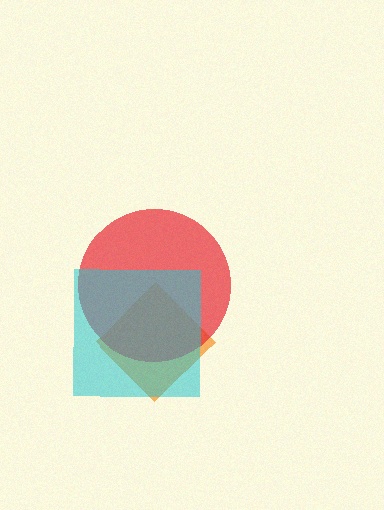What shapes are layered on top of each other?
The layered shapes are: an orange diamond, a red circle, a cyan square.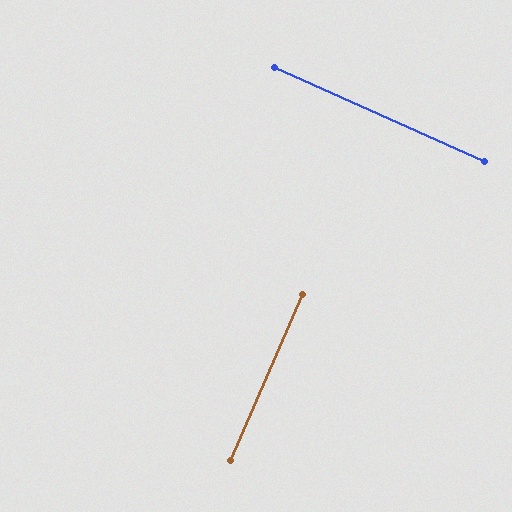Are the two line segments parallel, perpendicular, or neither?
Perpendicular — they meet at approximately 89°.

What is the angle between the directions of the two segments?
Approximately 89 degrees.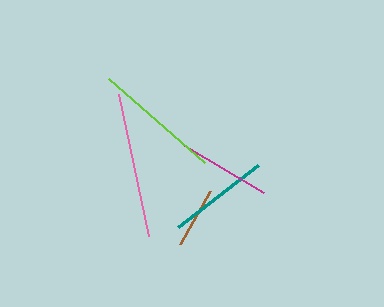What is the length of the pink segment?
The pink segment is approximately 145 pixels long.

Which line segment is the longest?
The pink line is the longest at approximately 145 pixels.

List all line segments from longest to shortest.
From longest to shortest: pink, lime, teal, magenta, brown.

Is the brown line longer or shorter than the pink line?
The pink line is longer than the brown line.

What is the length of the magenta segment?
The magenta segment is approximately 93 pixels long.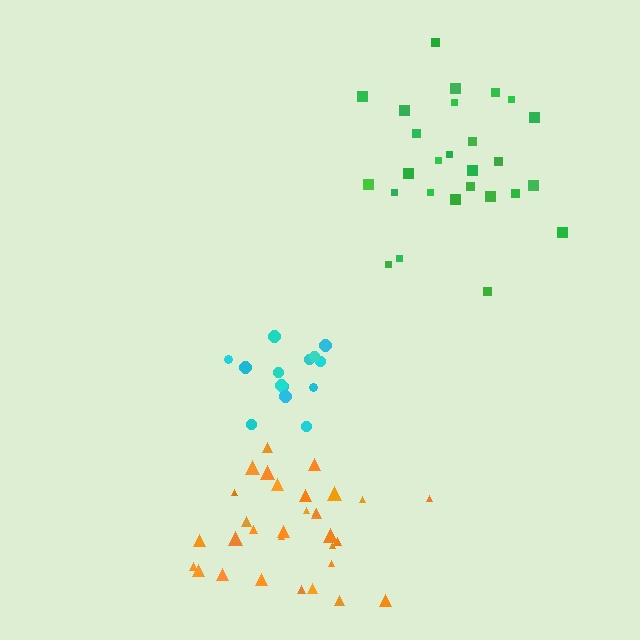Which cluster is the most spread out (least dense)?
Green.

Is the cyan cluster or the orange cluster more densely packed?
Cyan.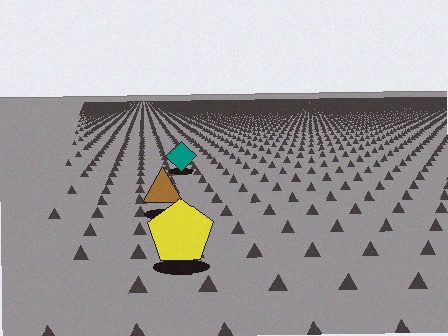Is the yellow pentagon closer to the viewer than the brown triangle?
Yes. The yellow pentagon is closer — you can tell from the texture gradient: the ground texture is coarser near it.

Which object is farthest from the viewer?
The teal diamond is farthest from the viewer. It appears smaller and the ground texture around it is denser.